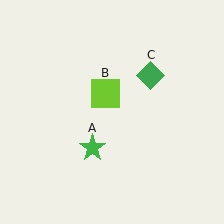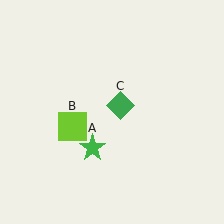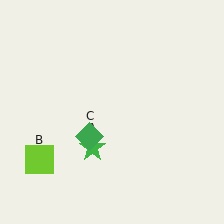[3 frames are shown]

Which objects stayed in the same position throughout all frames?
Green star (object A) remained stationary.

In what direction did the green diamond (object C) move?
The green diamond (object C) moved down and to the left.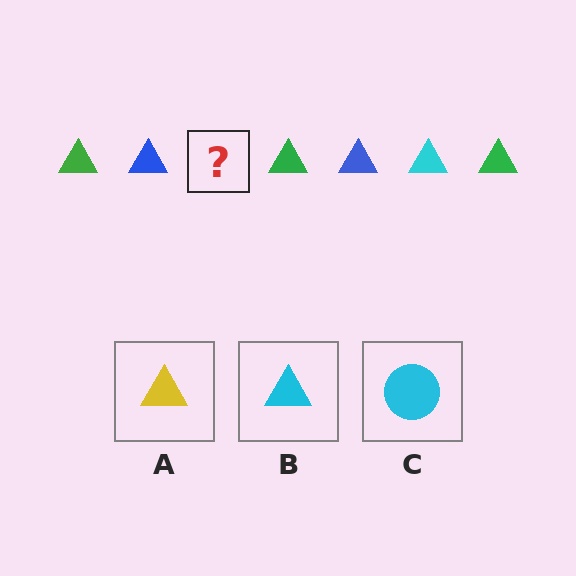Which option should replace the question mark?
Option B.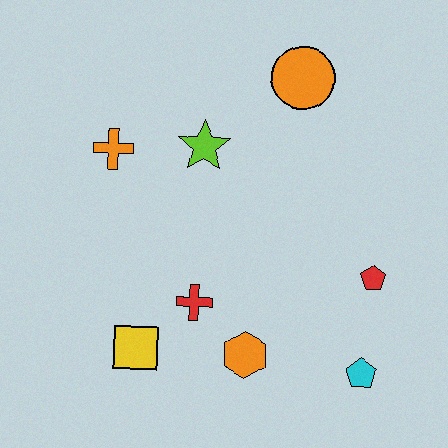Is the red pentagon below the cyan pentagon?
No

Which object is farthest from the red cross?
The orange circle is farthest from the red cross.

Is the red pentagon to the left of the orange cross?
No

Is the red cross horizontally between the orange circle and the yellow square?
Yes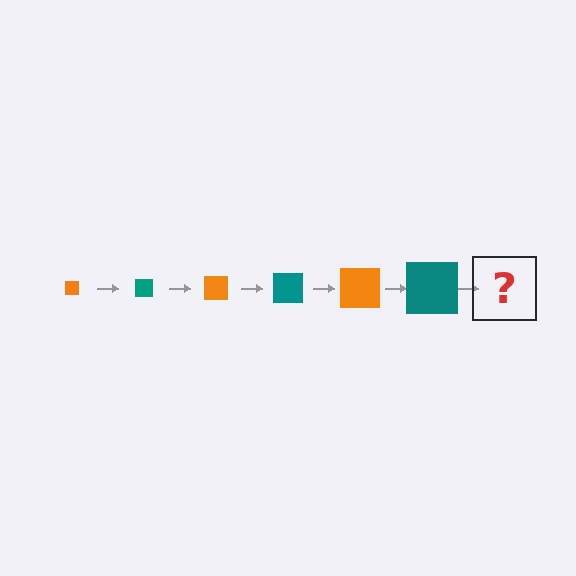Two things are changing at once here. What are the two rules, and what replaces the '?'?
The two rules are that the square grows larger each step and the color cycles through orange and teal. The '?' should be an orange square, larger than the previous one.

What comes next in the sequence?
The next element should be an orange square, larger than the previous one.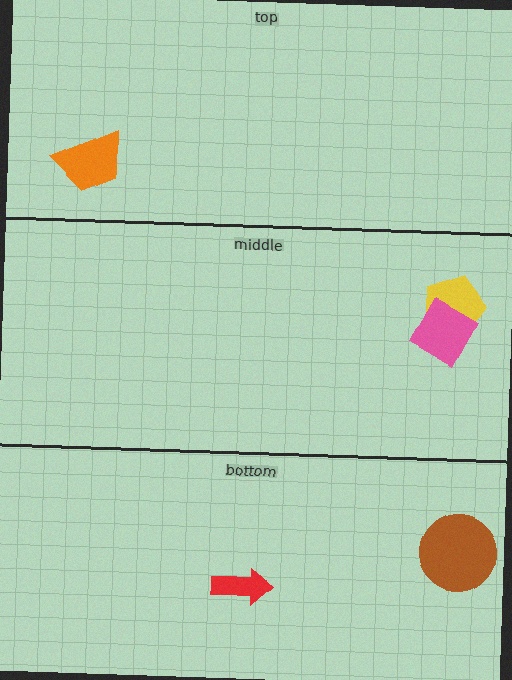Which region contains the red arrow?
The bottom region.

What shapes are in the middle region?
The yellow pentagon, the pink diamond.